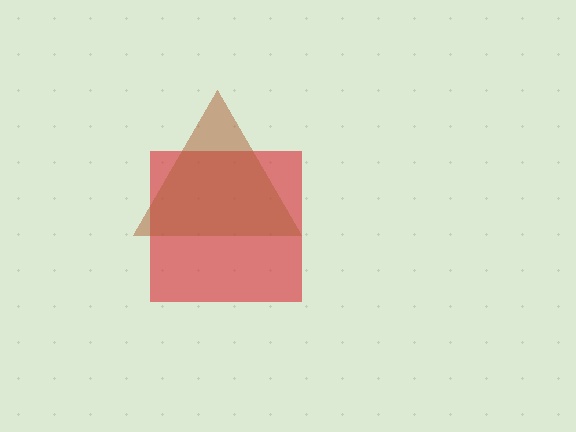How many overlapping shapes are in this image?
There are 2 overlapping shapes in the image.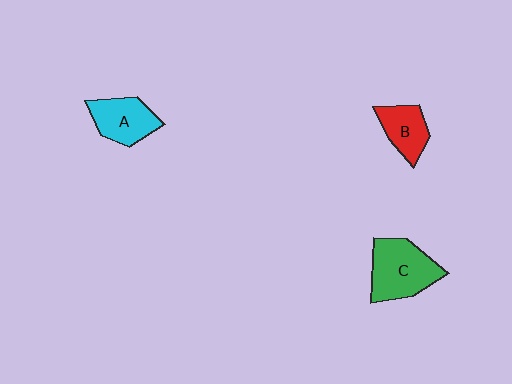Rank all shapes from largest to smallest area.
From largest to smallest: C (green), A (cyan), B (red).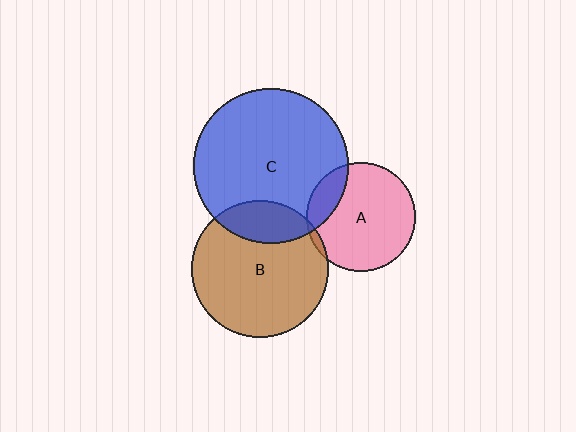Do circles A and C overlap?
Yes.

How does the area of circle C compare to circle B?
Approximately 1.3 times.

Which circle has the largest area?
Circle C (blue).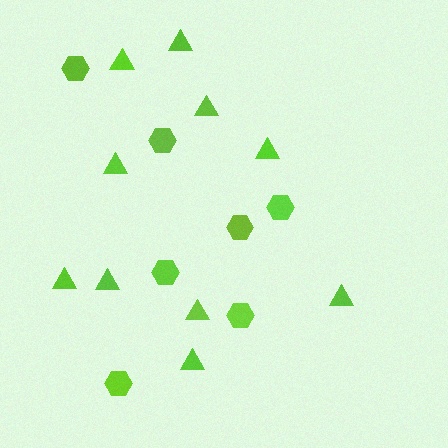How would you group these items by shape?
There are 2 groups: one group of hexagons (7) and one group of triangles (10).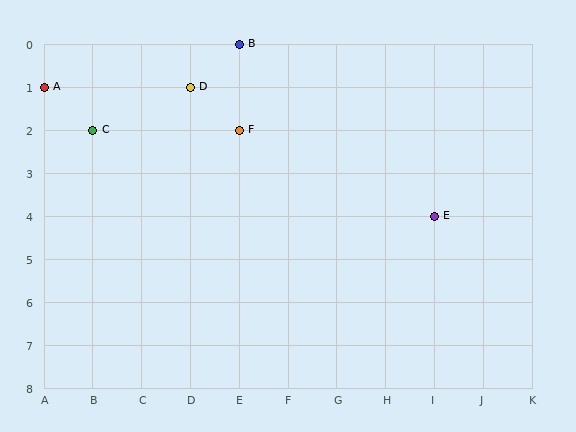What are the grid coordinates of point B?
Point B is at grid coordinates (E, 0).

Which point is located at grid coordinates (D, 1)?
Point D is at (D, 1).